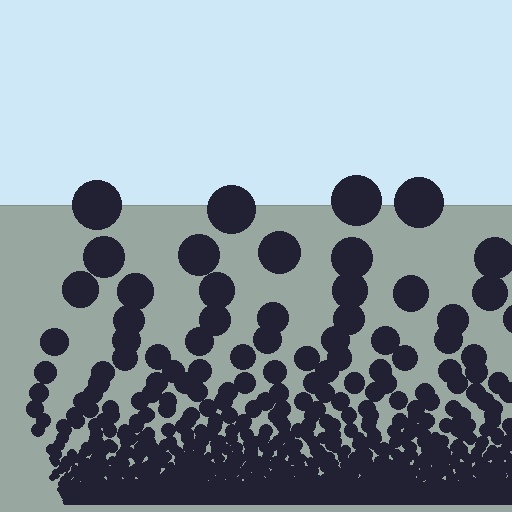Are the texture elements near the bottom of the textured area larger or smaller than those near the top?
Smaller. The gradient is inverted — elements near the bottom are smaller and denser.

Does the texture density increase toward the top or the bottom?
Density increases toward the bottom.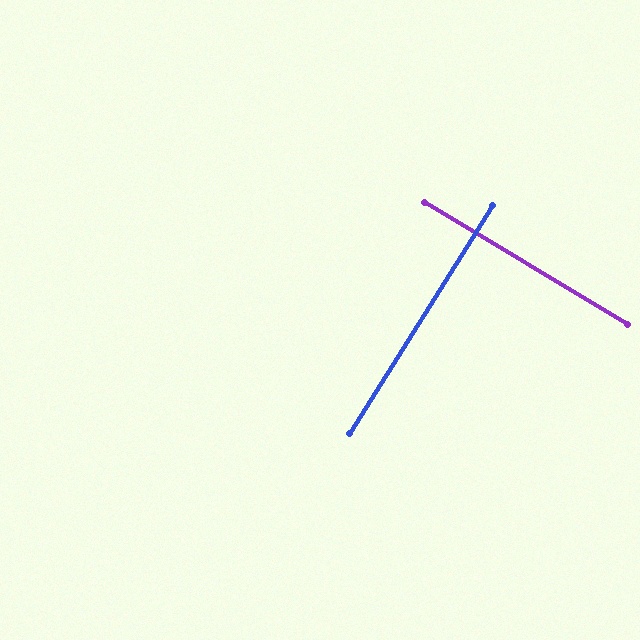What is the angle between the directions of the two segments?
Approximately 89 degrees.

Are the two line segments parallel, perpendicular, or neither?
Perpendicular — they meet at approximately 89°.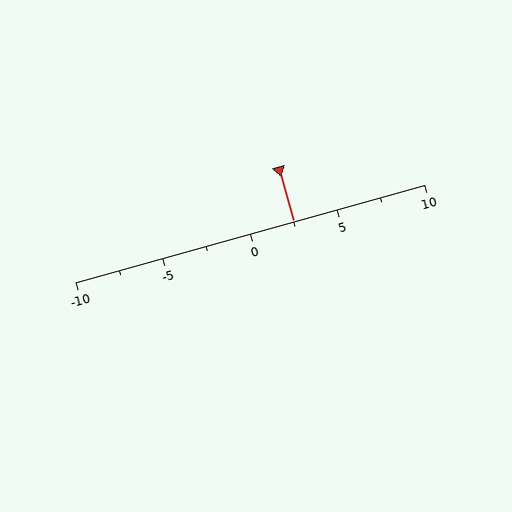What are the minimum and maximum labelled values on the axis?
The axis runs from -10 to 10.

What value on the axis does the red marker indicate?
The marker indicates approximately 2.5.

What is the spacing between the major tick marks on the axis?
The major ticks are spaced 5 apart.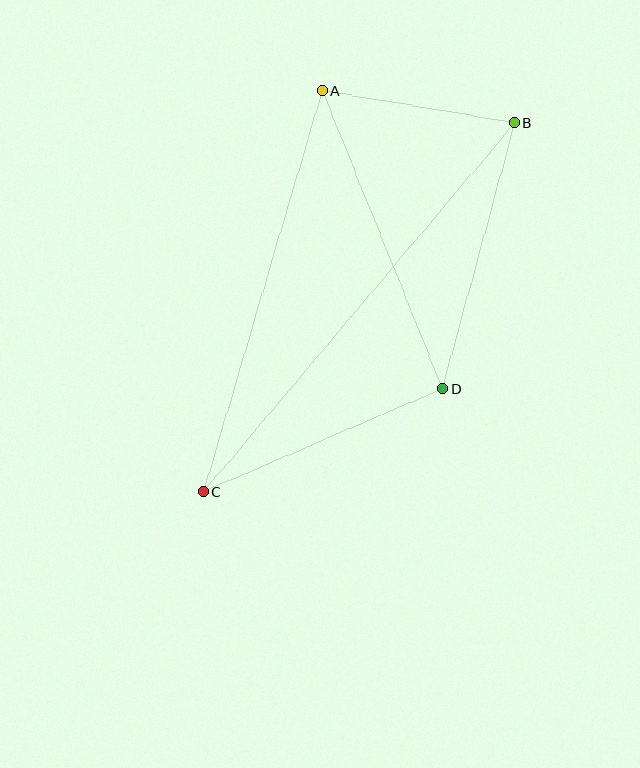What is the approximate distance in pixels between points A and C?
The distance between A and C is approximately 418 pixels.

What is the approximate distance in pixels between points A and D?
The distance between A and D is approximately 321 pixels.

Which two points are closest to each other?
Points A and B are closest to each other.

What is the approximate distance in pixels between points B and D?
The distance between B and D is approximately 275 pixels.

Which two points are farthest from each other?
Points B and C are farthest from each other.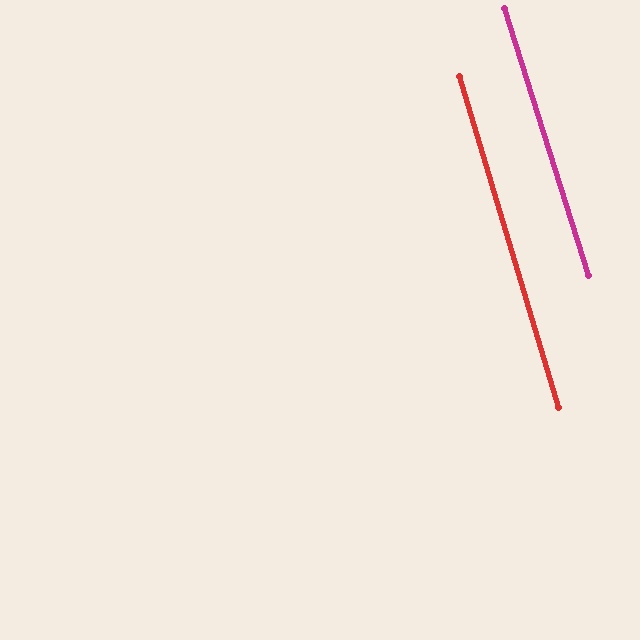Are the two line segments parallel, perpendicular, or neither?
Parallel — their directions differ by only 0.8°.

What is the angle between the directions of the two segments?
Approximately 1 degree.